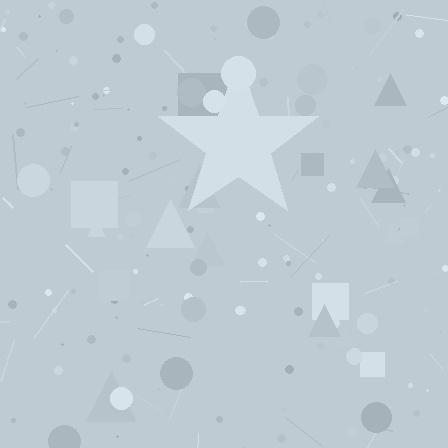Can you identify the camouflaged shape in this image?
The camouflaged shape is a star.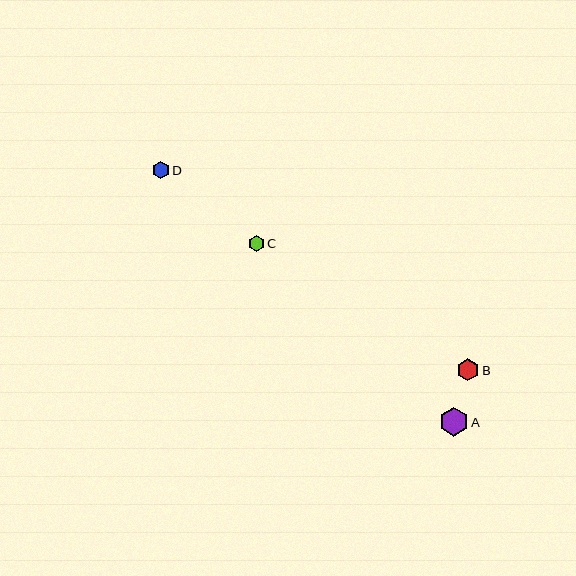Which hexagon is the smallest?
Hexagon C is the smallest with a size of approximately 16 pixels.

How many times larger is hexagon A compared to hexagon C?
Hexagon A is approximately 1.8 times the size of hexagon C.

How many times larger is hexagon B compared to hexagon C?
Hexagon B is approximately 1.4 times the size of hexagon C.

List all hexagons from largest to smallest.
From largest to smallest: A, B, D, C.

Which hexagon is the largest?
Hexagon A is the largest with a size of approximately 29 pixels.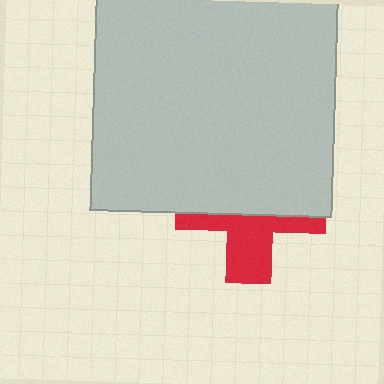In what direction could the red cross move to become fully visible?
The red cross could move down. That would shift it out from behind the light gray square entirely.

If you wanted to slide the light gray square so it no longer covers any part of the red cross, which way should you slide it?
Slide it up — that is the most direct way to separate the two shapes.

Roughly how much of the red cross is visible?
A small part of it is visible (roughly 41%).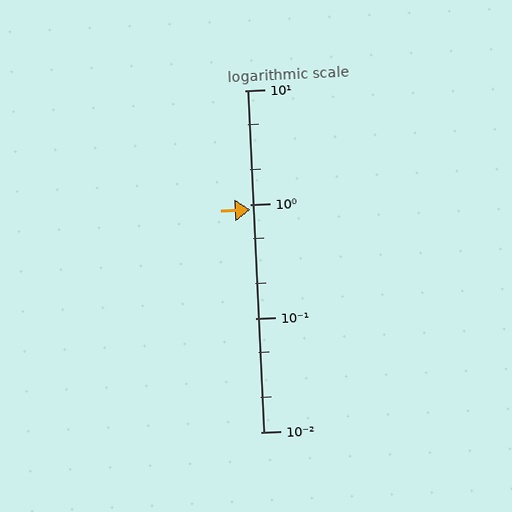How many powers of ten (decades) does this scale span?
The scale spans 3 decades, from 0.01 to 10.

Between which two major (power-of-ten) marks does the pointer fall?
The pointer is between 0.1 and 1.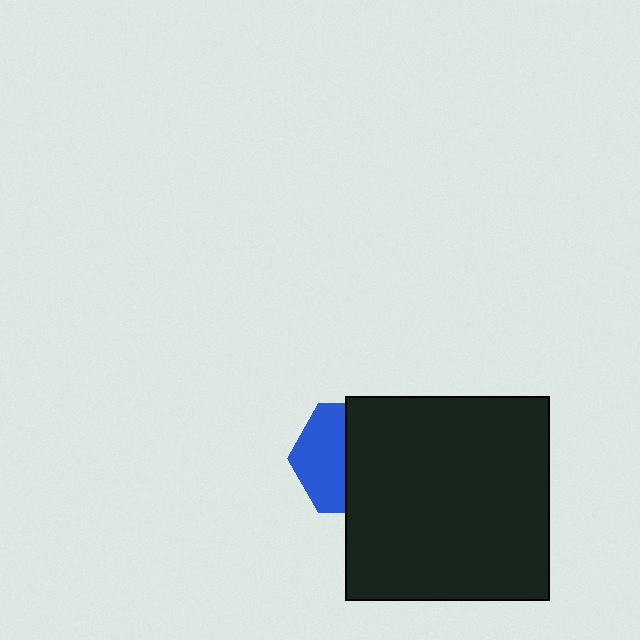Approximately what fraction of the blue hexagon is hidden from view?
Roughly 55% of the blue hexagon is hidden behind the black square.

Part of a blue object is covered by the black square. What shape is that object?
It is a hexagon.